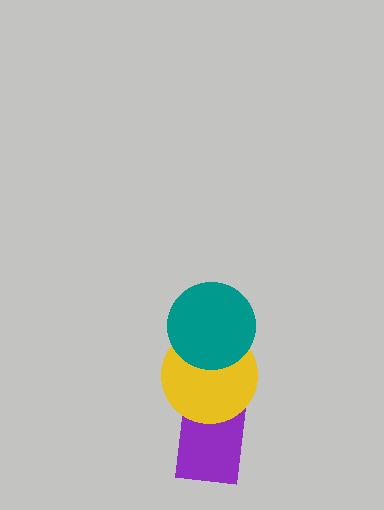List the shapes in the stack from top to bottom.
From top to bottom: the teal circle, the yellow circle, the purple rectangle.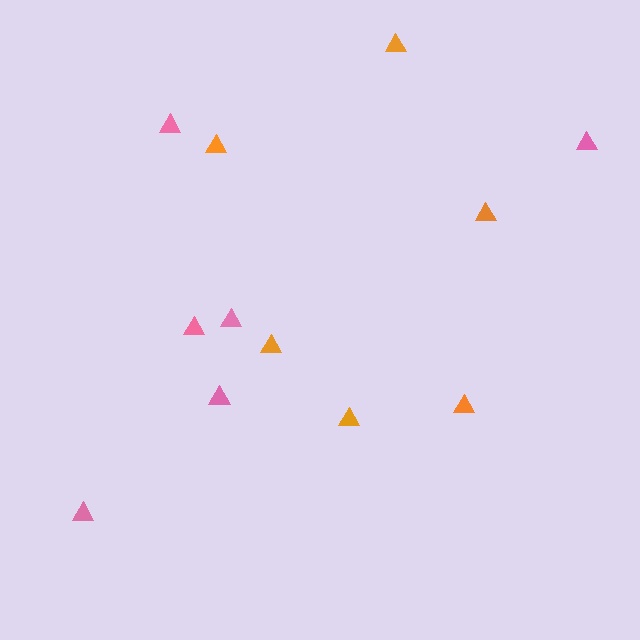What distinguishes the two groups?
There are 2 groups: one group of pink triangles (6) and one group of orange triangles (6).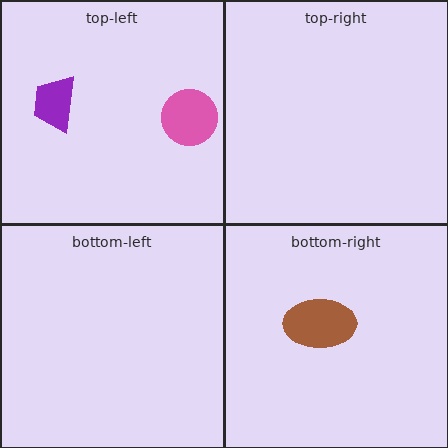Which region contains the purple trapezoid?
The top-left region.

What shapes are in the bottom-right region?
The brown ellipse.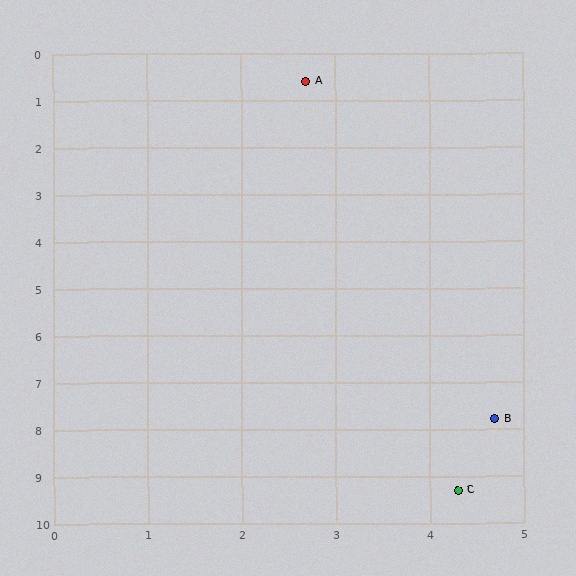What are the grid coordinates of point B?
Point B is at approximately (4.7, 7.8).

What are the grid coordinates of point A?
Point A is at approximately (2.7, 0.6).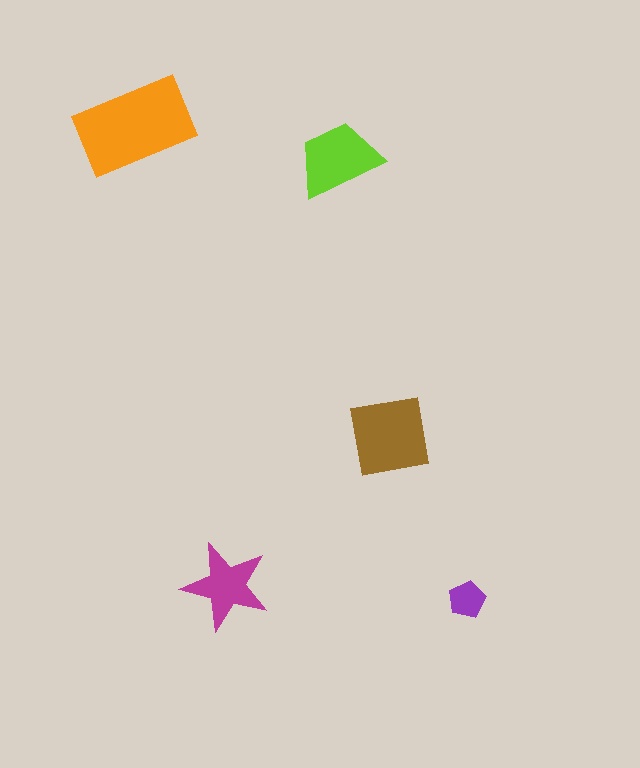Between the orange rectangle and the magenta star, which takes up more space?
The orange rectangle.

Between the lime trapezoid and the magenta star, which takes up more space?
The lime trapezoid.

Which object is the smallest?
The purple pentagon.